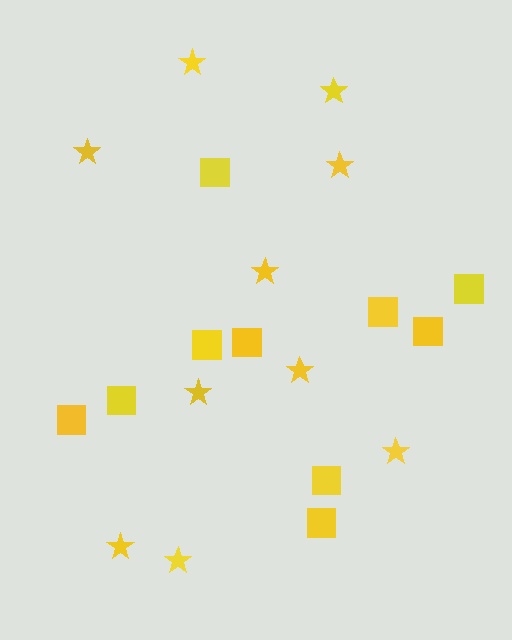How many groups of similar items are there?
There are 2 groups: one group of stars (10) and one group of squares (10).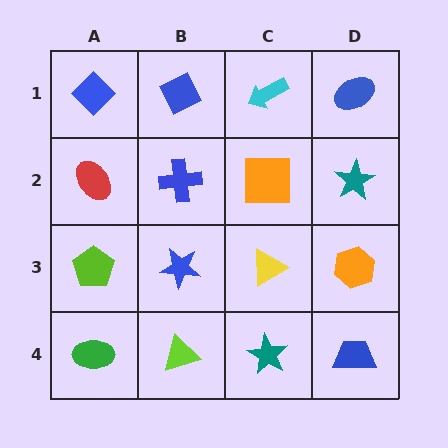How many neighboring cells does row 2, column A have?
3.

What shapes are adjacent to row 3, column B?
A blue cross (row 2, column B), a lime triangle (row 4, column B), a lime pentagon (row 3, column A), a yellow triangle (row 3, column C).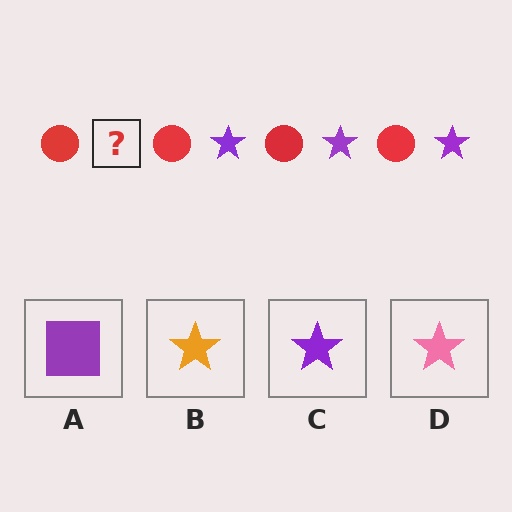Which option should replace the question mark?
Option C.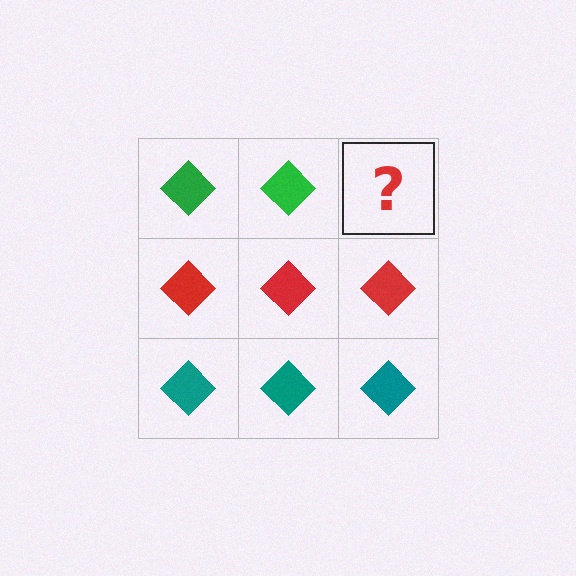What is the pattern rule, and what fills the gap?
The rule is that each row has a consistent color. The gap should be filled with a green diamond.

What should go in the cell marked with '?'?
The missing cell should contain a green diamond.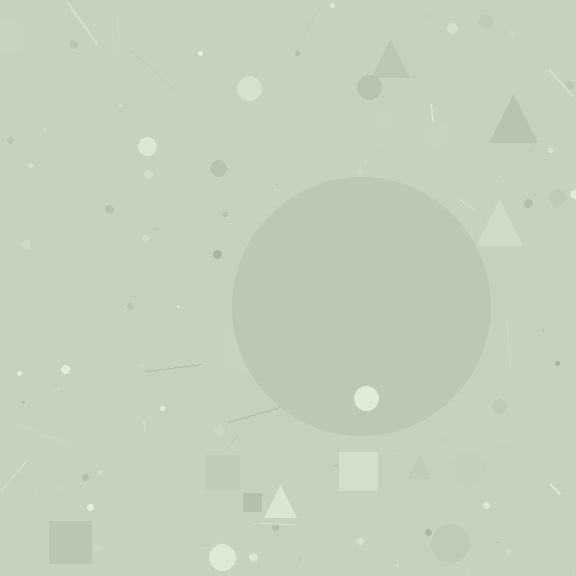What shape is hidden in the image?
A circle is hidden in the image.